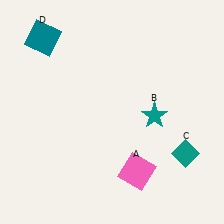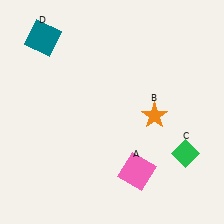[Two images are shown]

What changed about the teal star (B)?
In Image 1, B is teal. In Image 2, it changed to orange.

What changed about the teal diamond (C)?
In Image 1, C is teal. In Image 2, it changed to green.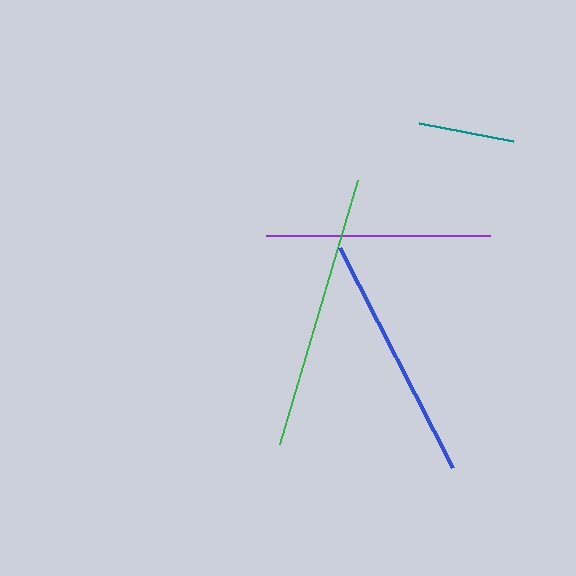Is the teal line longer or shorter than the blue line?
The blue line is longer than the teal line.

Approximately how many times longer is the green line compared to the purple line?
The green line is approximately 1.2 times the length of the purple line.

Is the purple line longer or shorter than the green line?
The green line is longer than the purple line.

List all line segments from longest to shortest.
From longest to shortest: green, blue, purple, teal.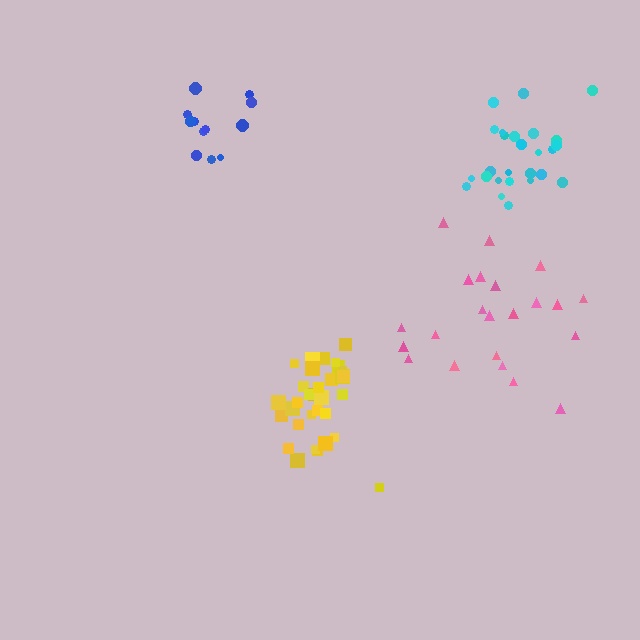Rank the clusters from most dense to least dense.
yellow, cyan, blue, pink.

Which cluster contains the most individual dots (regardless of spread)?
Yellow (33).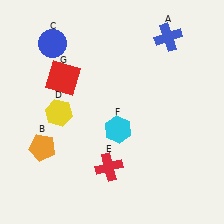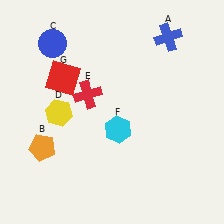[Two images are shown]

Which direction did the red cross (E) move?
The red cross (E) moved up.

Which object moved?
The red cross (E) moved up.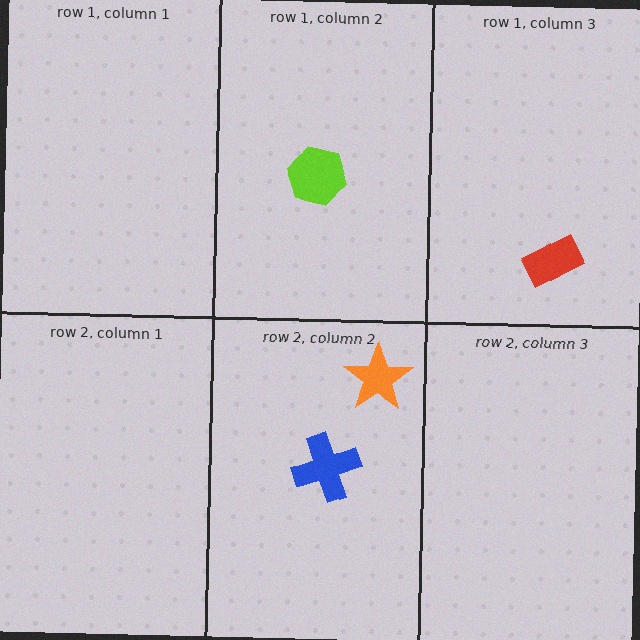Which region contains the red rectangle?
The row 1, column 3 region.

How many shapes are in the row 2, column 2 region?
2.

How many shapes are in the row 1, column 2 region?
1.